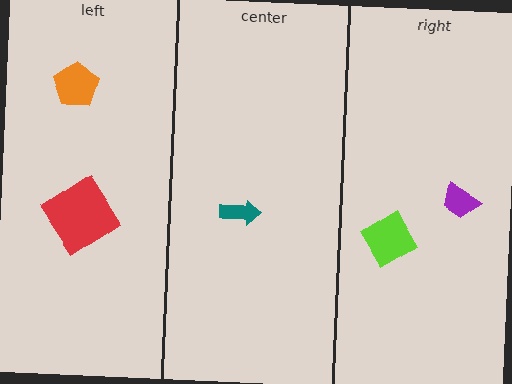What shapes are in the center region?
The teal arrow.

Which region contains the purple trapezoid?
The right region.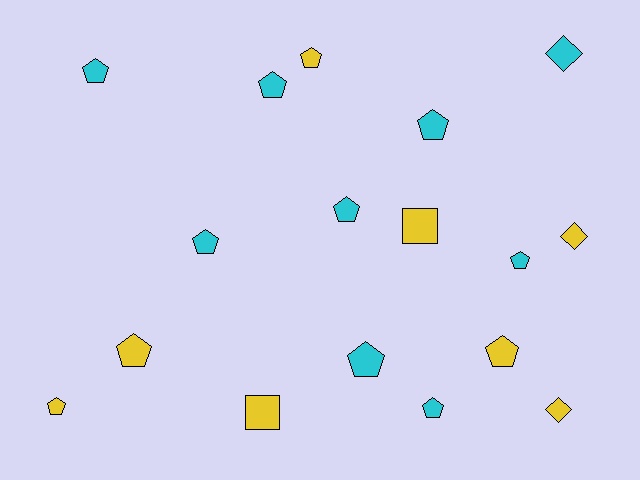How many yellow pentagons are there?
There are 4 yellow pentagons.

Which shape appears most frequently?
Pentagon, with 12 objects.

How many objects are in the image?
There are 17 objects.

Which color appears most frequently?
Cyan, with 9 objects.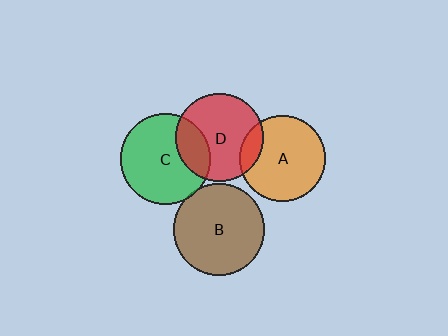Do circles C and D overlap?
Yes.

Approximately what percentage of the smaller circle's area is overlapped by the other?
Approximately 25%.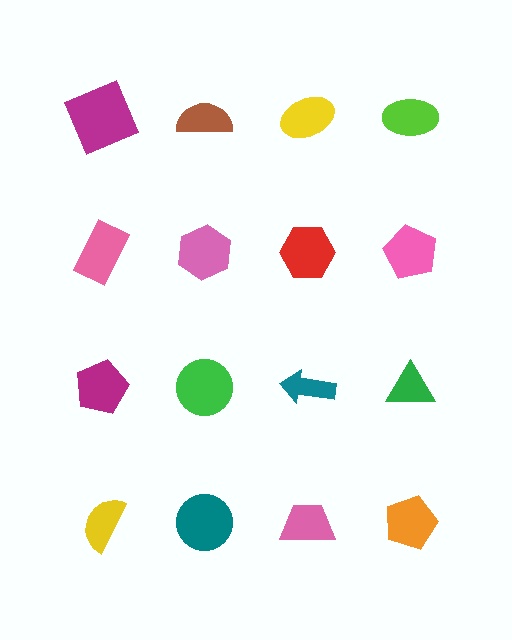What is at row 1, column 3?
A yellow ellipse.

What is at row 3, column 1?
A magenta pentagon.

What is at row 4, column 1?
A yellow semicircle.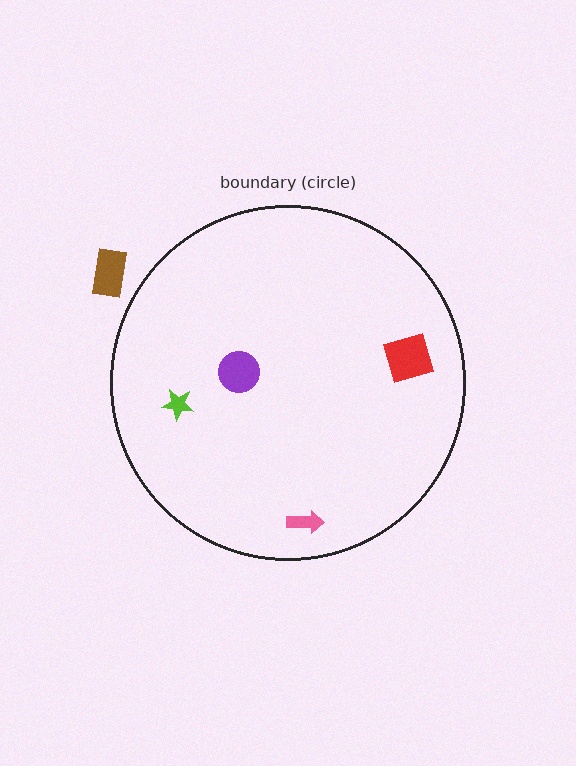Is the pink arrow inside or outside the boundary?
Inside.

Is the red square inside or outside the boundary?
Inside.